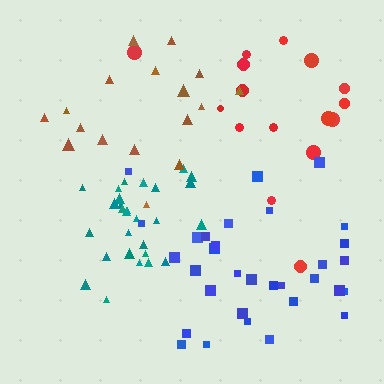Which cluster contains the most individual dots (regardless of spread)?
Blue (32).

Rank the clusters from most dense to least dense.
teal, blue, brown, red.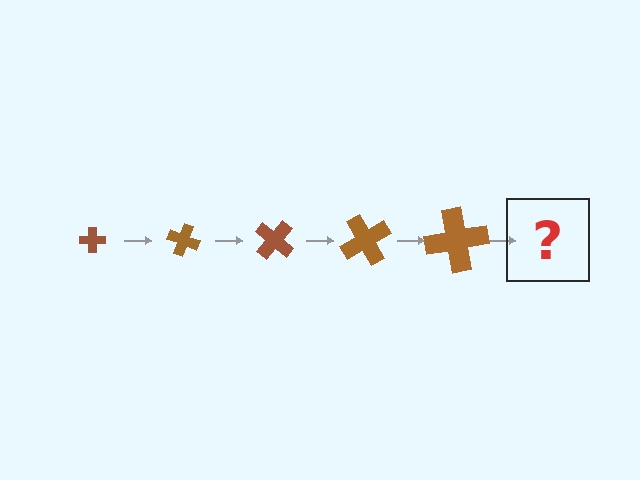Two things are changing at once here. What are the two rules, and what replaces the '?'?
The two rules are that the cross grows larger each step and it rotates 20 degrees each step. The '?' should be a cross, larger than the previous one and rotated 100 degrees from the start.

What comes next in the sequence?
The next element should be a cross, larger than the previous one and rotated 100 degrees from the start.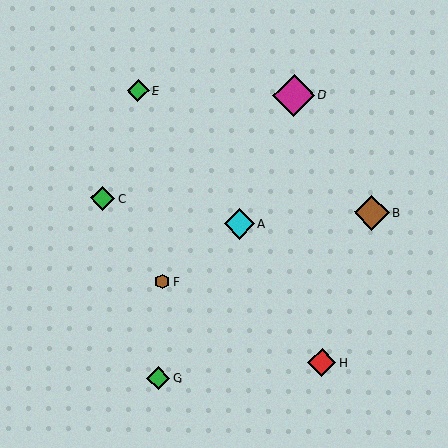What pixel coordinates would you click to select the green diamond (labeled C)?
Click at (103, 198) to select the green diamond C.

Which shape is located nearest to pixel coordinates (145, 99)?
The green diamond (labeled E) at (138, 91) is nearest to that location.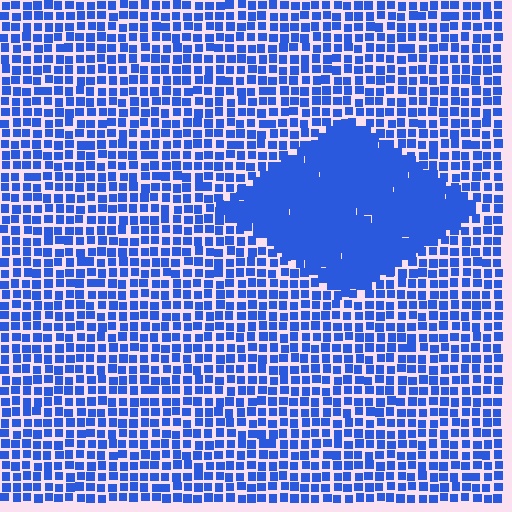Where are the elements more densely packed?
The elements are more densely packed inside the diamond boundary.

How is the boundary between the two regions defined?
The boundary is defined by a change in element density (approximately 2.1x ratio). All elements are the same color, size, and shape.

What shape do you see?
I see a diamond.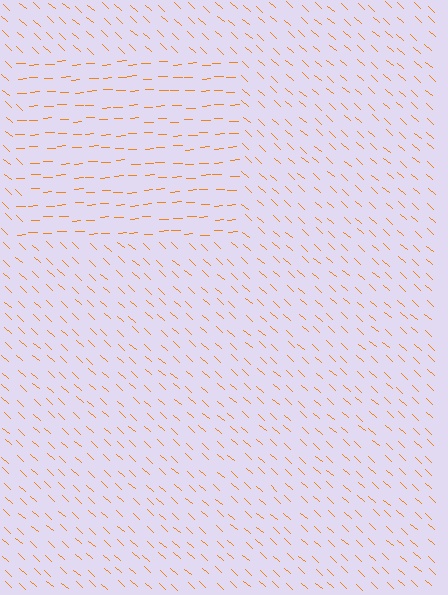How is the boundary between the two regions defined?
The boundary is defined purely by a change in line orientation (approximately 45 degrees difference). All lines are the same color and thickness.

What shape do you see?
I see a rectangle.